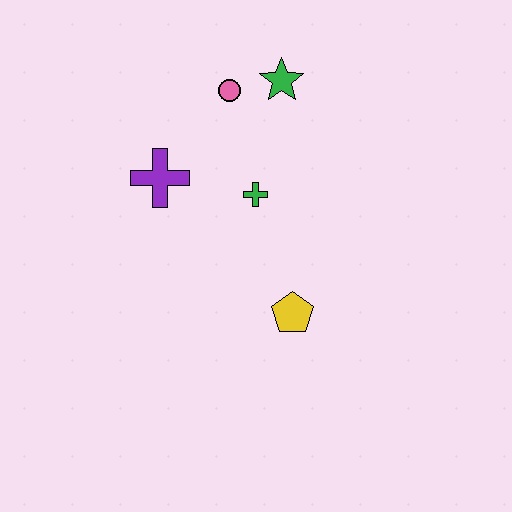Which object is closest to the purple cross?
The green cross is closest to the purple cross.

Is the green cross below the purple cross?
Yes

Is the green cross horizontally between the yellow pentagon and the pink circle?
Yes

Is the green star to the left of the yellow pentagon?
Yes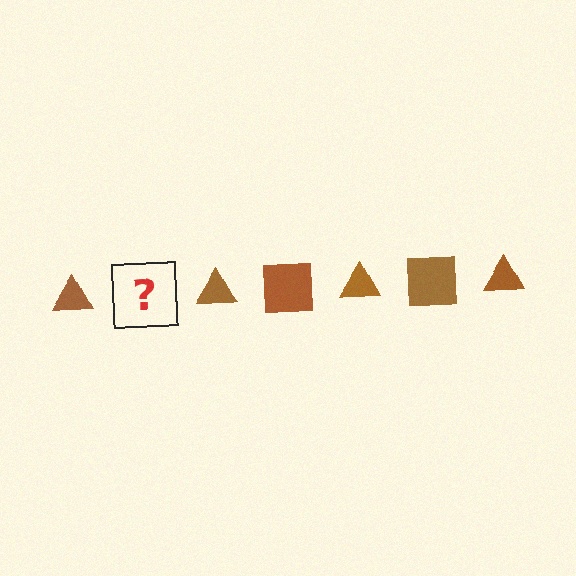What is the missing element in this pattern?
The missing element is a brown square.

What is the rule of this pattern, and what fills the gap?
The rule is that the pattern cycles through triangle, square shapes in brown. The gap should be filled with a brown square.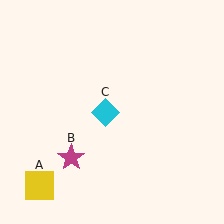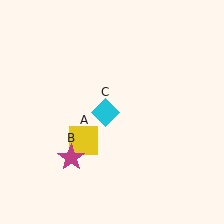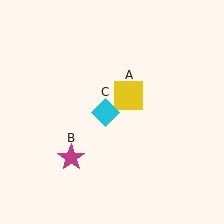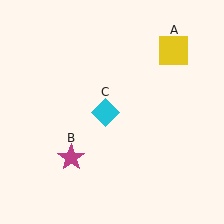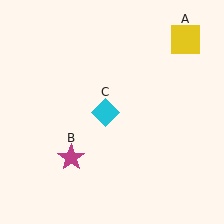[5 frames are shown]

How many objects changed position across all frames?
1 object changed position: yellow square (object A).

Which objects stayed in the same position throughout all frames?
Magenta star (object B) and cyan diamond (object C) remained stationary.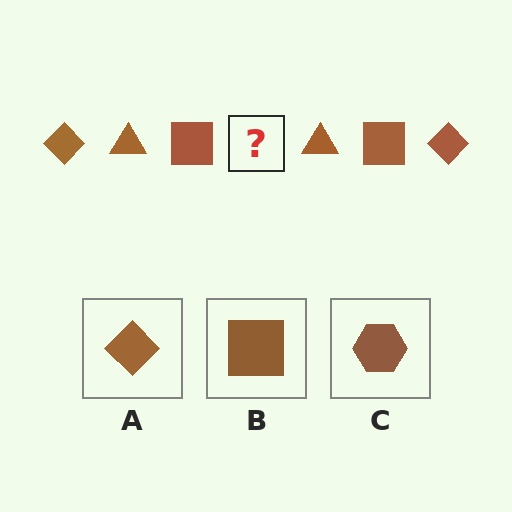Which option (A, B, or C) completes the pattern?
A.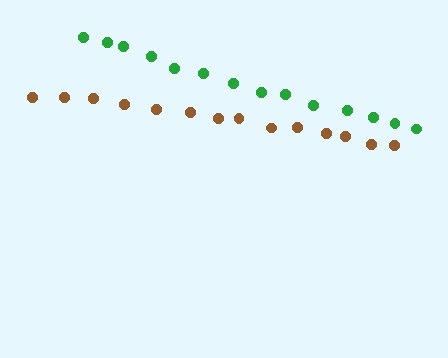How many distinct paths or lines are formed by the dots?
There are 2 distinct paths.